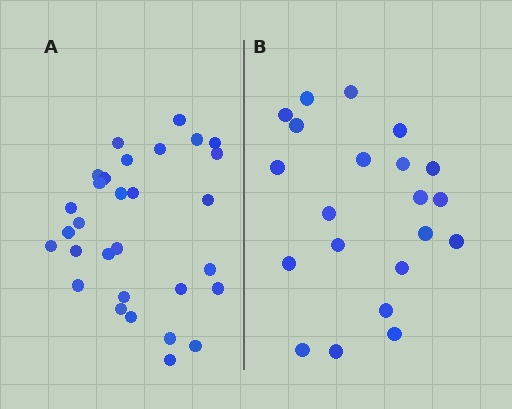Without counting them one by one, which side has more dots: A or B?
Region A (the left region) has more dots.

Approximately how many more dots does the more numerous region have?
Region A has roughly 8 or so more dots than region B.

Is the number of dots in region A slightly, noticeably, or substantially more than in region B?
Region A has noticeably more, but not dramatically so. The ratio is roughly 1.4 to 1.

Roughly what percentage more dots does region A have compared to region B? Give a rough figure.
About 45% more.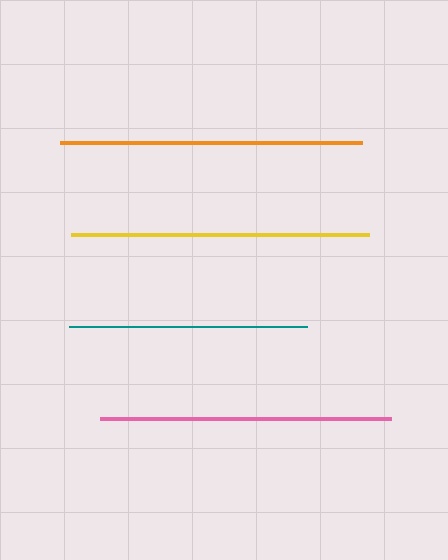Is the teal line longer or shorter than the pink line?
The pink line is longer than the teal line.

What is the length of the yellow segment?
The yellow segment is approximately 298 pixels long.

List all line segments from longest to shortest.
From longest to shortest: orange, yellow, pink, teal.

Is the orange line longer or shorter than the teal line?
The orange line is longer than the teal line.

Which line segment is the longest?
The orange line is the longest at approximately 301 pixels.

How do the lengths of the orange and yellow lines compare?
The orange and yellow lines are approximately the same length.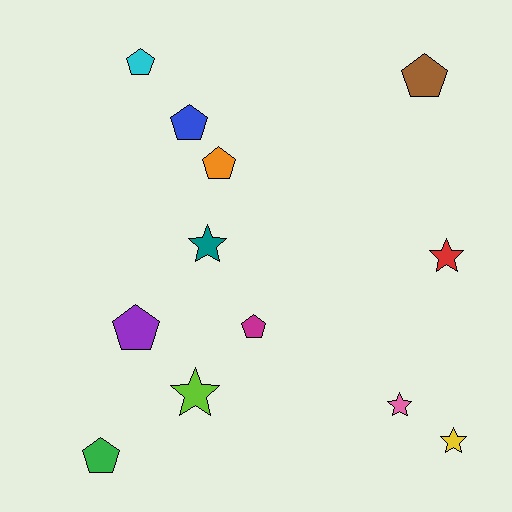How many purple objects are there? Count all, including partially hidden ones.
There is 1 purple object.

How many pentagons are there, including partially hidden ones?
There are 7 pentagons.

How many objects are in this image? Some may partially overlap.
There are 12 objects.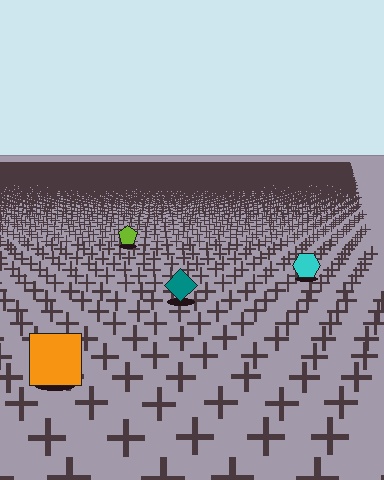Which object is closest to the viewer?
The orange square is closest. The texture marks near it are larger and more spread out.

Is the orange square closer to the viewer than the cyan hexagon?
Yes. The orange square is closer — you can tell from the texture gradient: the ground texture is coarser near it.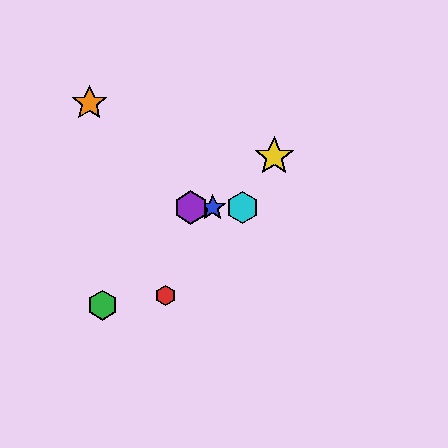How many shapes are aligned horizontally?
3 shapes (the blue star, the purple hexagon, the cyan hexagon) are aligned horizontally.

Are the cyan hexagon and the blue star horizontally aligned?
Yes, both are at y≈207.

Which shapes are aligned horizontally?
The blue star, the purple hexagon, the cyan hexagon are aligned horizontally.